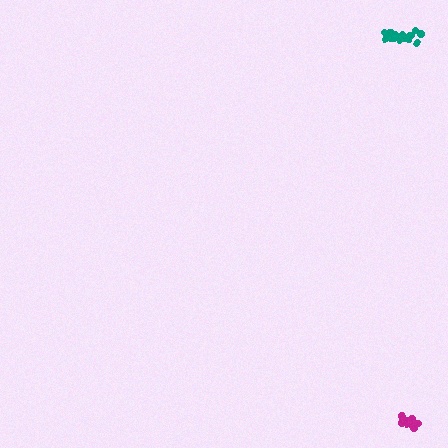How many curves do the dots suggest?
There are 2 distinct paths.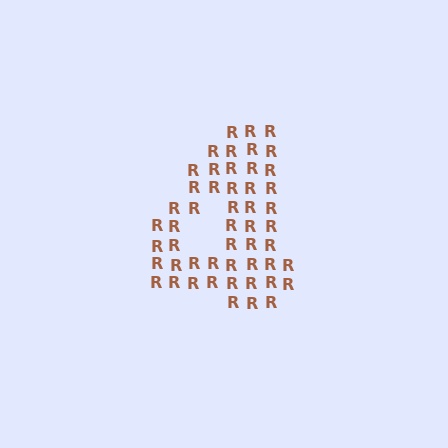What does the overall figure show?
The overall figure shows the digit 4.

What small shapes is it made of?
It is made of small letter R's.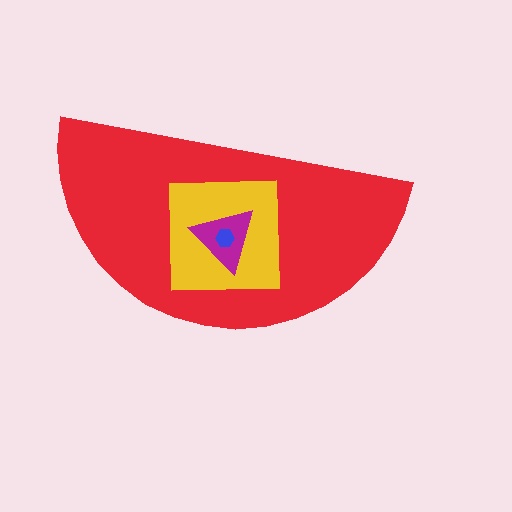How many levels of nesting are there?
4.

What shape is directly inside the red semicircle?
The yellow square.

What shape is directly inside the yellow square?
The magenta triangle.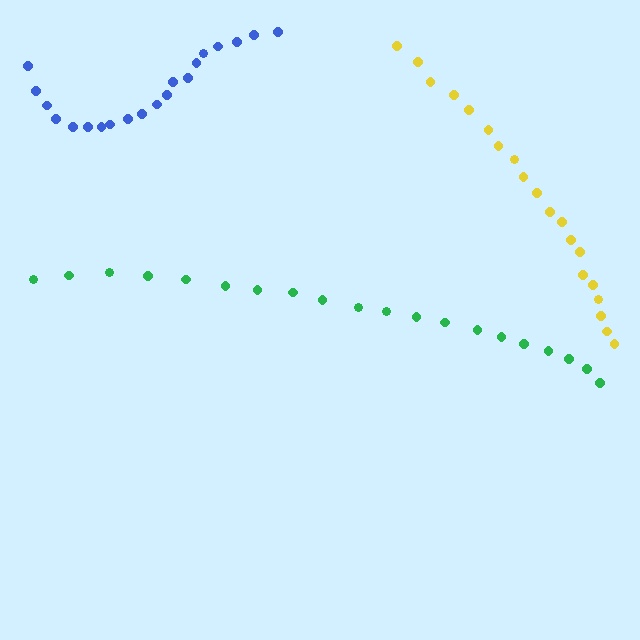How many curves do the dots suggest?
There are 3 distinct paths.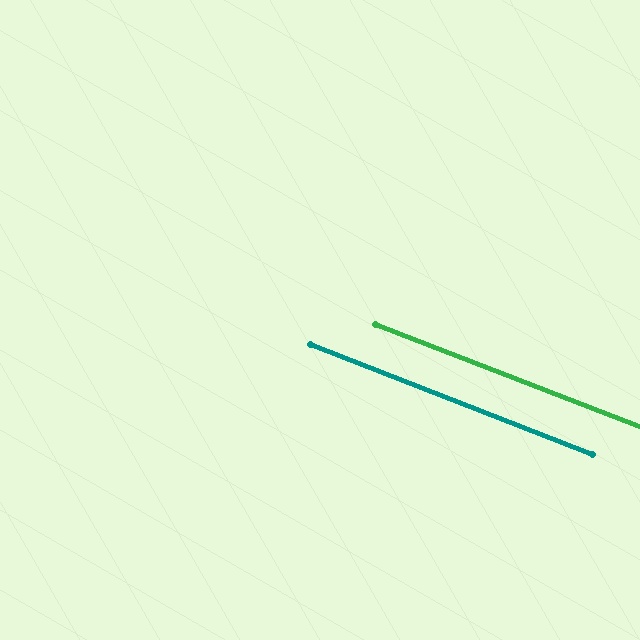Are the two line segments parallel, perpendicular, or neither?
Parallel — their directions differ by only 0.2°.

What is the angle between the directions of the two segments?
Approximately 0 degrees.